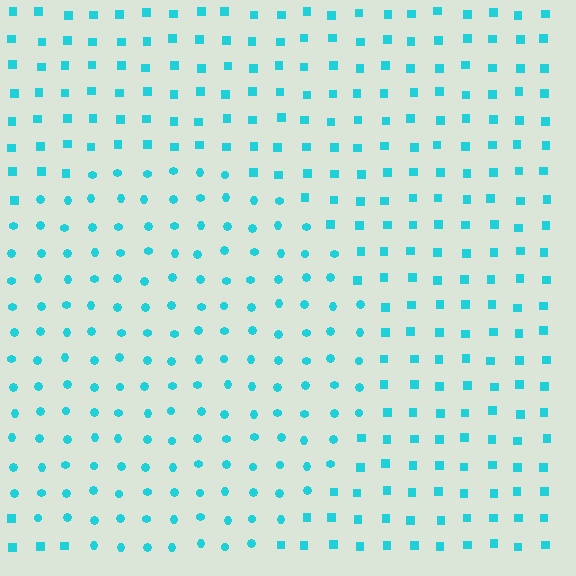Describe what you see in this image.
The image is filled with small cyan elements arranged in a uniform grid. A circle-shaped region contains circles, while the surrounding area contains squares. The boundary is defined purely by the change in element shape.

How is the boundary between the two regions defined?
The boundary is defined by a change in element shape: circles inside vs. squares outside. All elements share the same color and spacing.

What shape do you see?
I see a circle.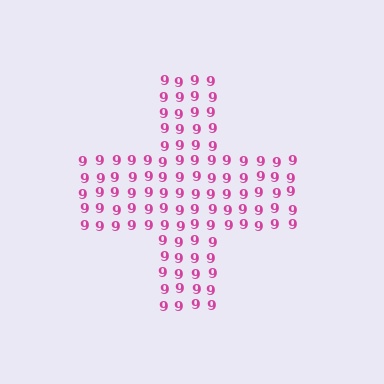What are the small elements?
The small elements are digit 9's.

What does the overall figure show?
The overall figure shows a cross.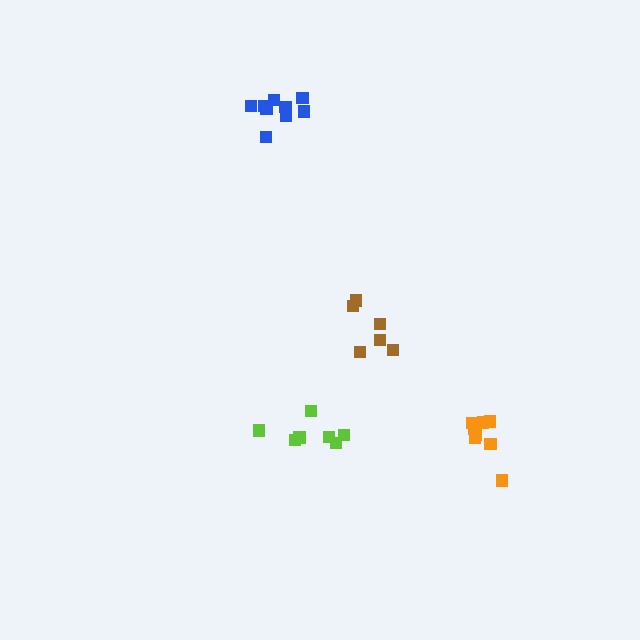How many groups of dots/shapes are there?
There are 4 groups.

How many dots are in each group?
Group 1: 7 dots, Group 2: 9 dots, Group 3: 10 dots, Group 4: 6 dots (32 total).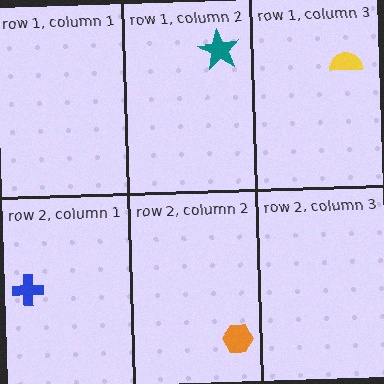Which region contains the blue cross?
The row 2, column 1 region.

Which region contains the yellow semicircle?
The row 1, column 3 region.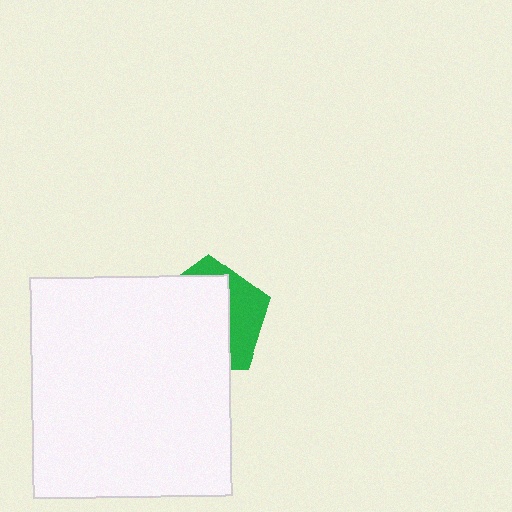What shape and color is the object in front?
The object in front is a white rectangle.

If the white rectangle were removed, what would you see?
You would see the complete green pentagon.